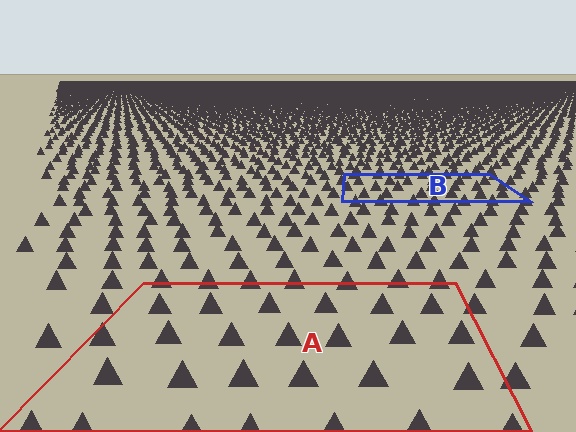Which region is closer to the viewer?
Region A is closer. The texture elements there are larger and more spread out.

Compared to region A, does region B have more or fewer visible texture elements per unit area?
Region B has more texture elements per unit area — they are packed more densely because it is farther away.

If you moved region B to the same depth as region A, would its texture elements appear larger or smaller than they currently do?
They would appear larger. At a closer depth, the same texture elements are projected at a bigger on-screen size.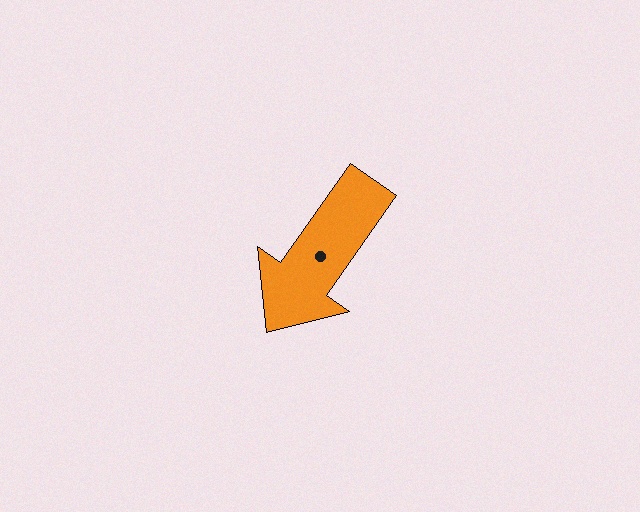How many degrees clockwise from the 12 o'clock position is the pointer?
Approximately 215 degrees.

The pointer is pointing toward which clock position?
Roughly 7 o'clock.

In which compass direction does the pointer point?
Southwest.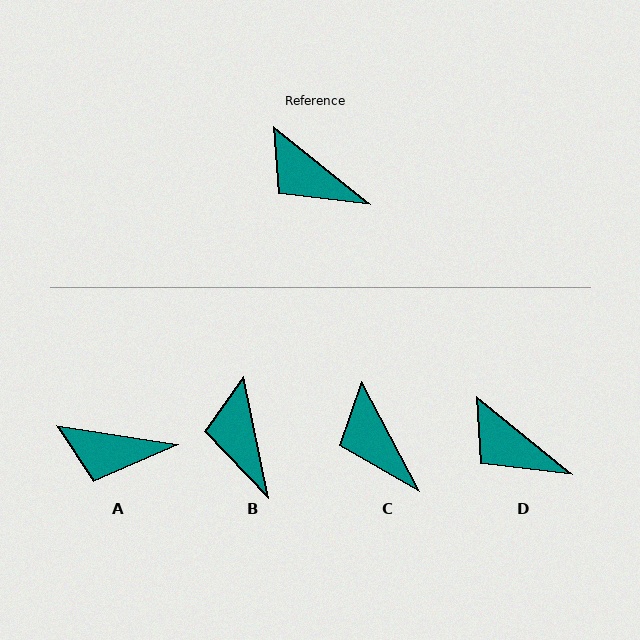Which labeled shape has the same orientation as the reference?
D.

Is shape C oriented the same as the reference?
No, it is off by about 23 degrees.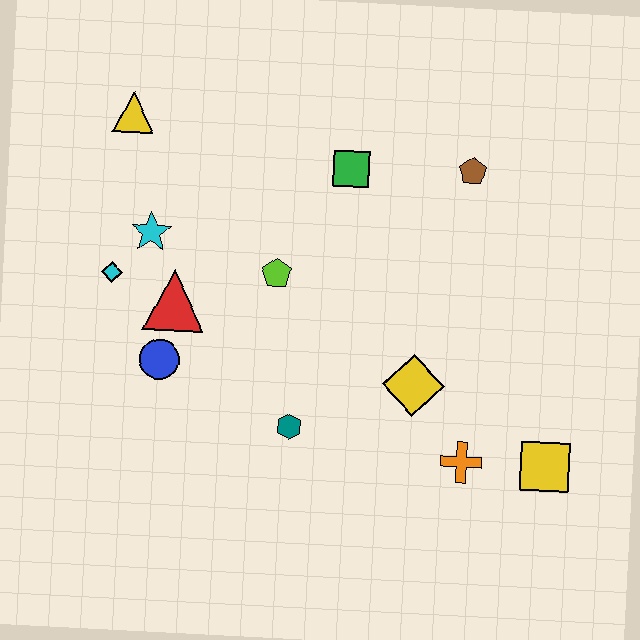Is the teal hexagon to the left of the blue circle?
No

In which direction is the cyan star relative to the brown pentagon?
The cyan star is to the left of the brown pentagon.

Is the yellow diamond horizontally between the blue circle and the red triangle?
No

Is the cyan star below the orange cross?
No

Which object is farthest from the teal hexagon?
The yellow triangle is farthest from the teal hexagon.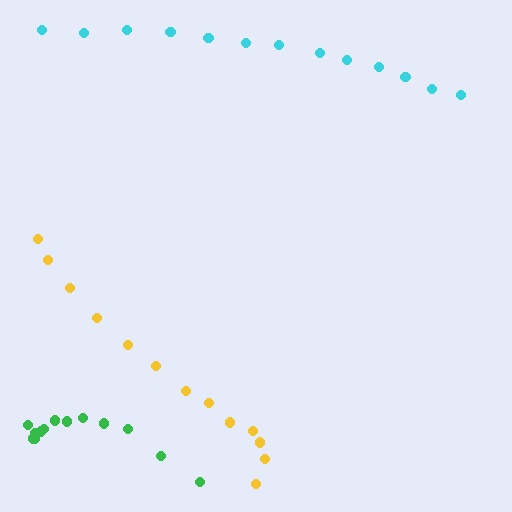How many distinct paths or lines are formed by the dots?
There are 3 distinct paths.